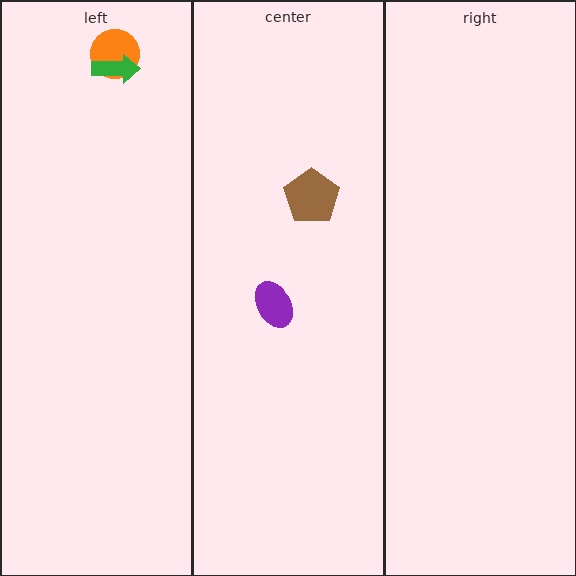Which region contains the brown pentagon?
The center region.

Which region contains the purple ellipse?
The center region.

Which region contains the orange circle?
The left region.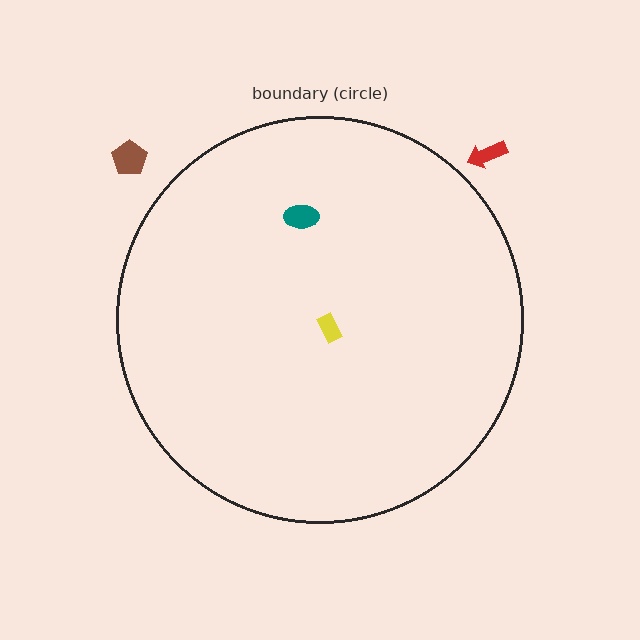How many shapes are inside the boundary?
2 inside, 2 outside.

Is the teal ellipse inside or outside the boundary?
Inside.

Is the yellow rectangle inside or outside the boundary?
Inside.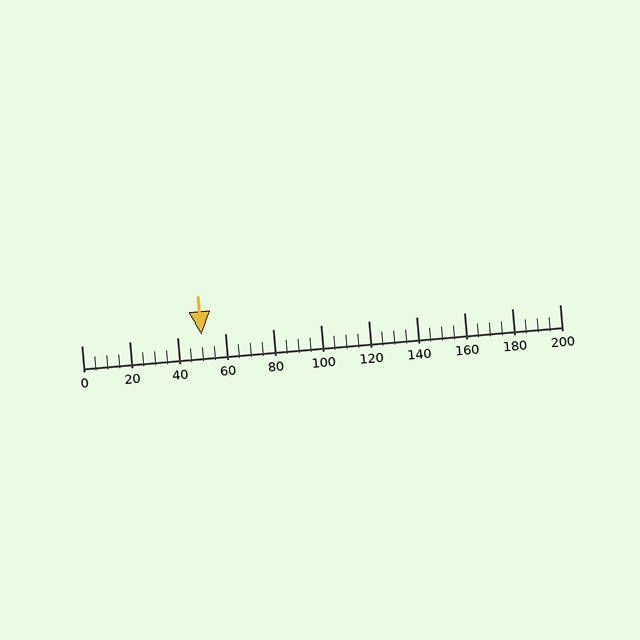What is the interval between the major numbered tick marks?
The major tick marks are spaced 20 units apart.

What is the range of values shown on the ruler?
The ruler shows values from 0 to 200.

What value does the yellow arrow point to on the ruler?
The yellow arrow points to approximately 50.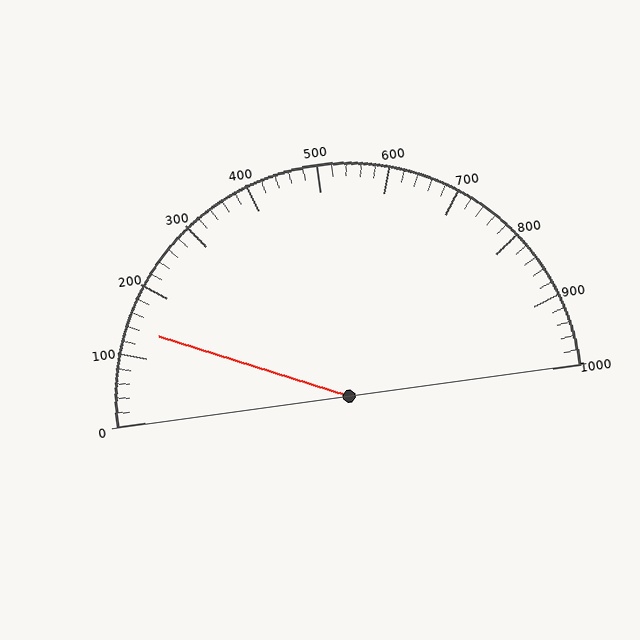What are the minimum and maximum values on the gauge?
The gauge ranges from 0 to 1000.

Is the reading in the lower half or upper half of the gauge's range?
The reading is in the lower half of the range (0 to 1000).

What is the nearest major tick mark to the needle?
The nearest major tick mark is 100.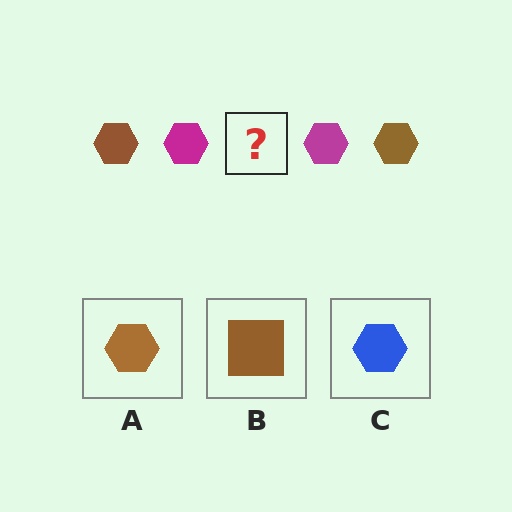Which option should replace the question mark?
Option A.